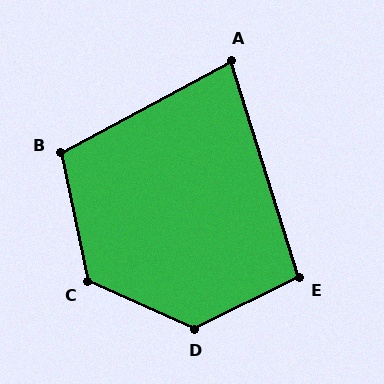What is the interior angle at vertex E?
Approximately 99 degrees (obtuse).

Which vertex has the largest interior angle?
D, at approximately 130 degrees.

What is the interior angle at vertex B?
Approximately 106 degrees (obtuse).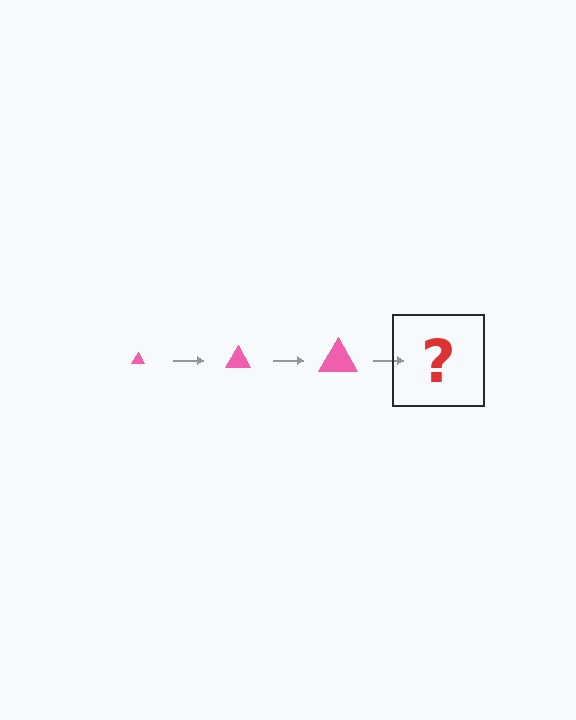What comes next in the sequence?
The next element should be a pink triangle, larger than the previous one.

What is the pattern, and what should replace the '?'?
The pattern is that the triangle gets progressively larger each step. The '?' should be a pink triangle, larger than the previous one.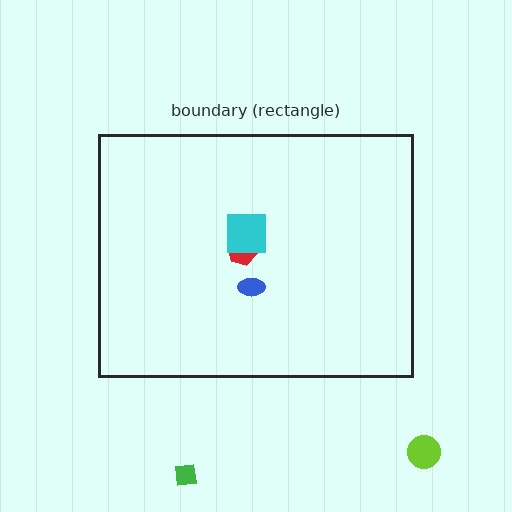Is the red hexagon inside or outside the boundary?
Inside.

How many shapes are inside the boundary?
3 inside, 2 outside.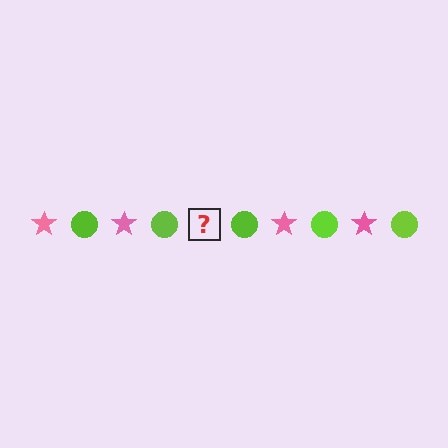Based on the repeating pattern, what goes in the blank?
The blank should be a pink star.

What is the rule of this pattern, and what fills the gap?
The rule is that the pattern alternates between pink star and lime circle. The gap should be filled with a pink star.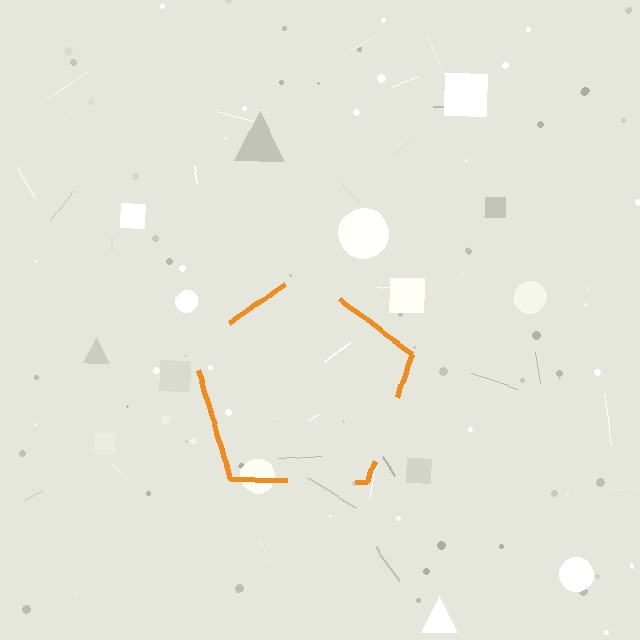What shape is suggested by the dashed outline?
The dashed outline suggests a pentagon.